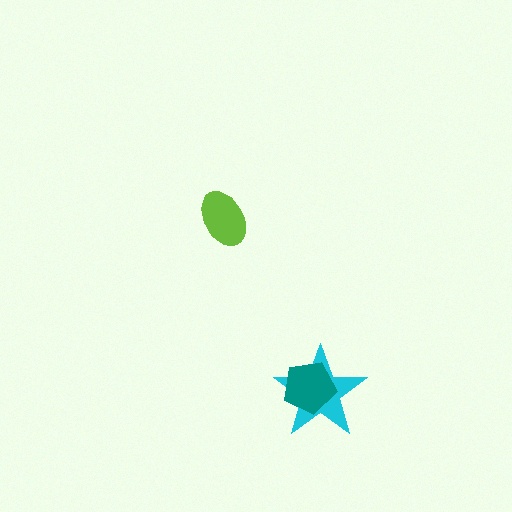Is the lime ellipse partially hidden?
No, no other shape covers it.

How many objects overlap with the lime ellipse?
0 objects overlap with the lime ellipse.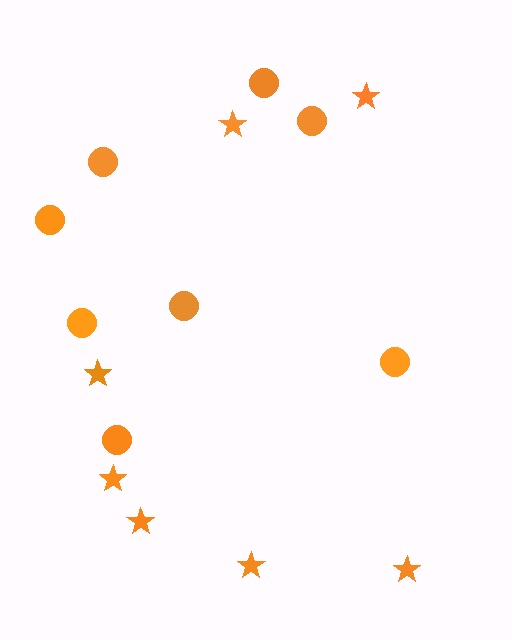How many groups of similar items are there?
There are 2 groups: one group of stars (7) and one group of circles (8).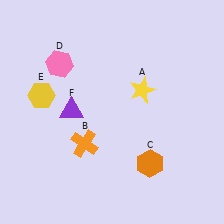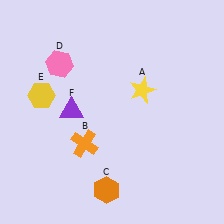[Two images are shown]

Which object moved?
The orange hexagon (C) moved left.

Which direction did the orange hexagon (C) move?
The orange hexagon (C) moved left.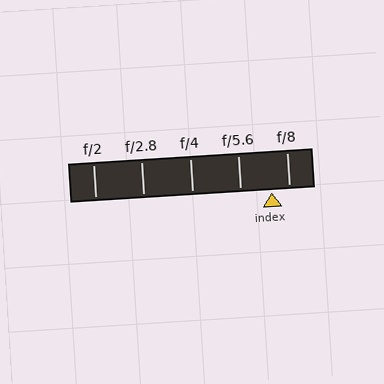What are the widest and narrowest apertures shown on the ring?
The widest aperture shown is f/2 and the narrowest is f/8.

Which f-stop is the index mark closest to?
The index mark is closest to f/8.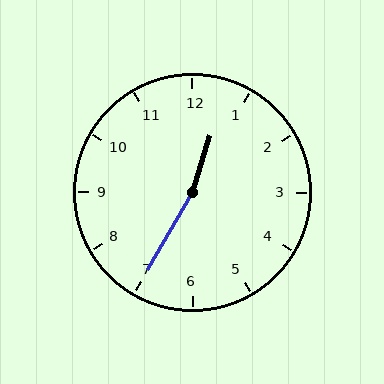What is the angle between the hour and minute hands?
Approximately 168 degrees.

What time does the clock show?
12:35.